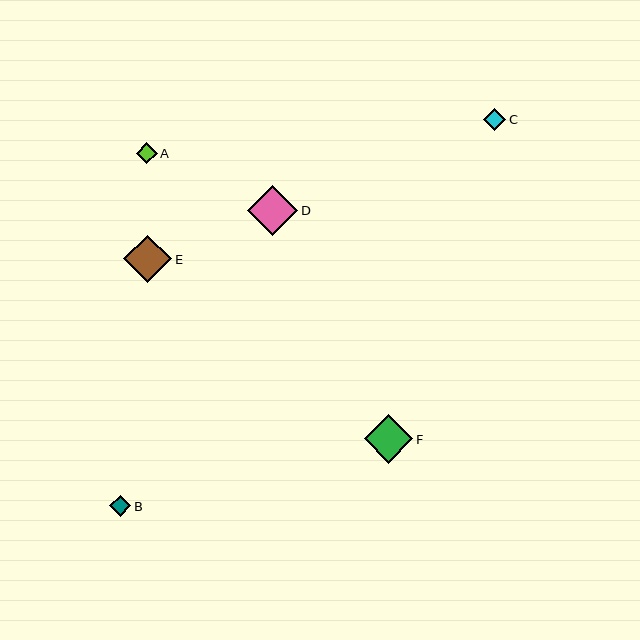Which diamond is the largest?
Diamond D is the largest with a size of approximately 50 pixels.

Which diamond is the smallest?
Diamond B is the smallest with a size of approximately 21 pixels.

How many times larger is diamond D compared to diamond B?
Diamond D is approximately 2.4 times the size of diamond B.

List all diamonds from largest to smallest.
From largest to smallest: D, F, E, C, A, B.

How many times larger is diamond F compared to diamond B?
Diamond F is approximately 2.3 times the size of diamond B.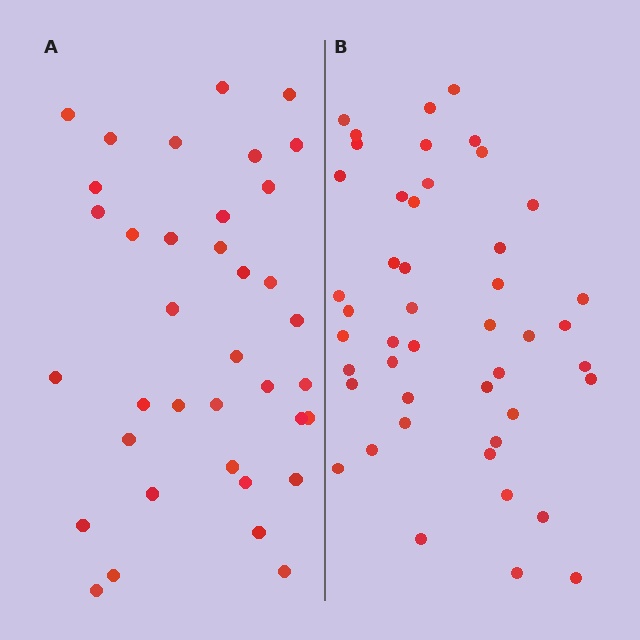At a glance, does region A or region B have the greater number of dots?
Region B (the right region) has more dots.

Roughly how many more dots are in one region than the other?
Region B has roughly 8 or so more dots than region A.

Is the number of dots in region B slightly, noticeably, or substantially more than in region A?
Region B has only slightly more — the two regions are fairly close. The ratio is roughly 1.2 to 1.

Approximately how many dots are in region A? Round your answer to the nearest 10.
About 40 dots. (The exact count is 37, which rounds to 40.)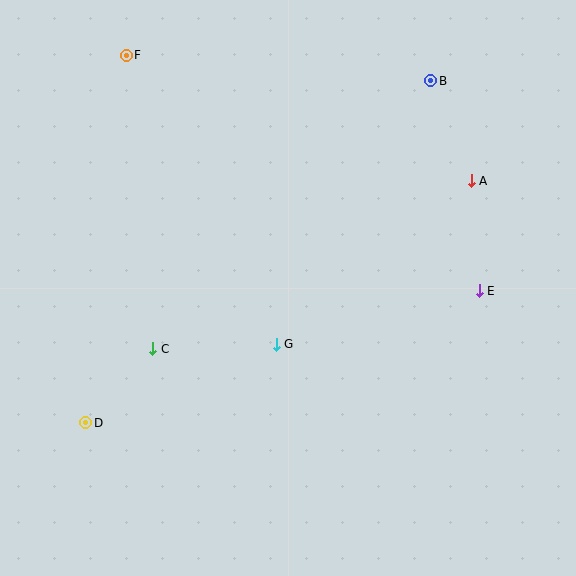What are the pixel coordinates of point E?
Point E is at (479, 291).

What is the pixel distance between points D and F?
The distance between D and F is 370 pixels.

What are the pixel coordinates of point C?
Point C is at (153, 349).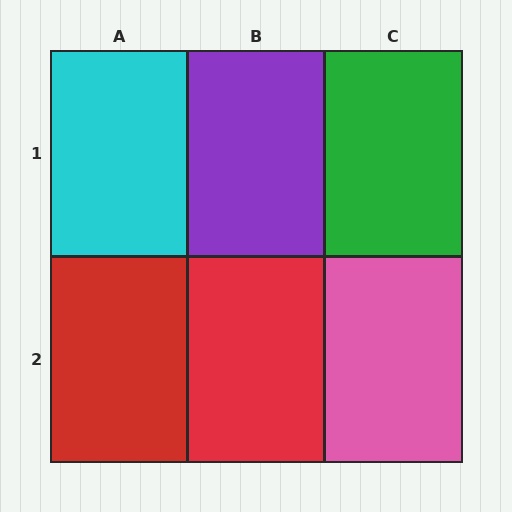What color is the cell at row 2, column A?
Red.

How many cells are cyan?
1 cell is cyan.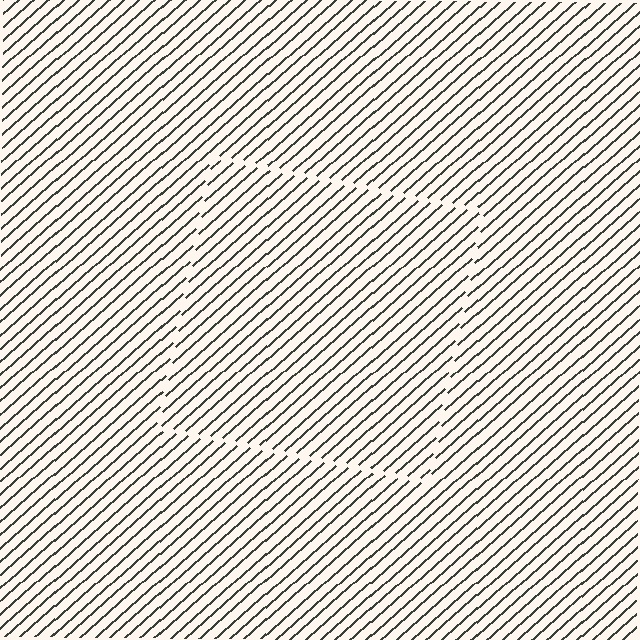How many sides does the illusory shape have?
4 sides — the line-ends trace a square.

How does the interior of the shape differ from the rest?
The interior of the shape contains the same grating, shifted by half a period — the contour is defined by the phase discontinuity where line-ends from the inner and outer gratings abut.